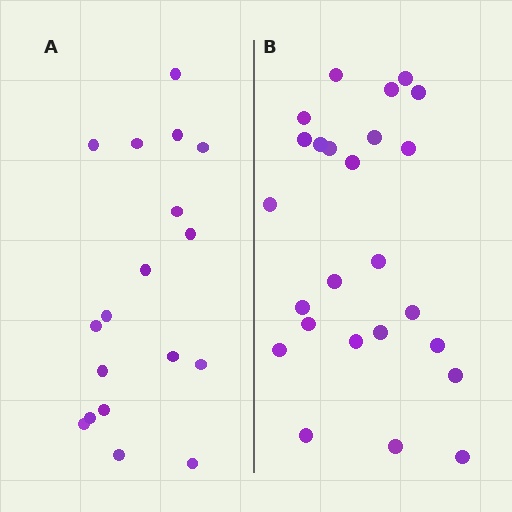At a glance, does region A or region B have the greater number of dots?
Region B (the right region) has more dots.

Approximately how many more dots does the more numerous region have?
Region B has roughly 8 or so more dots than region A.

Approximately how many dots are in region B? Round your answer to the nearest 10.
About 20 dots. (The exact count is 25, which rounds to 20.)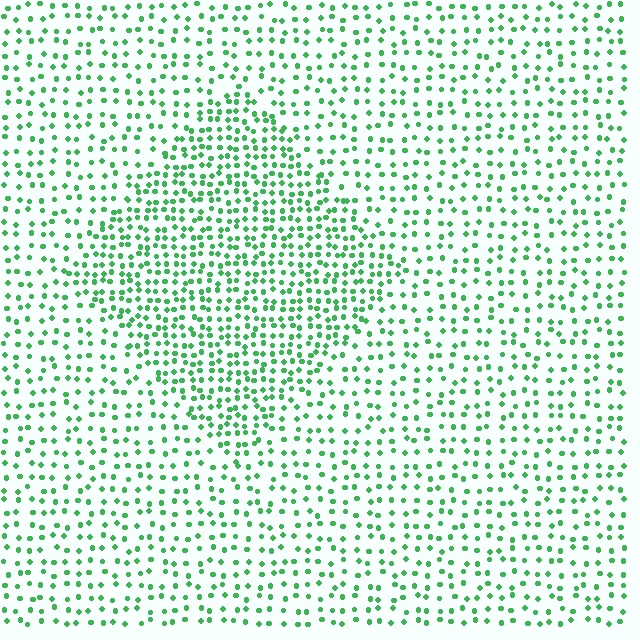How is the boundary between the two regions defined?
The boundary is defined by a change in element density (approximately 1.8x ratio). All elements are the same color, size, and shape.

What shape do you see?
I see a diamond.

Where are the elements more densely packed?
The elements are more densely packed inside the diamond boundary.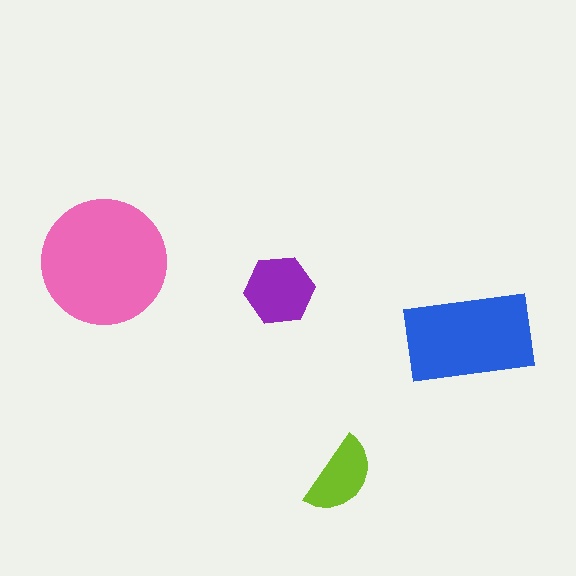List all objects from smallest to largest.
The lime semicircle, the purple hexagon, the blue rectangle, the pink circle.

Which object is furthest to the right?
The blue rectangle is rightmost.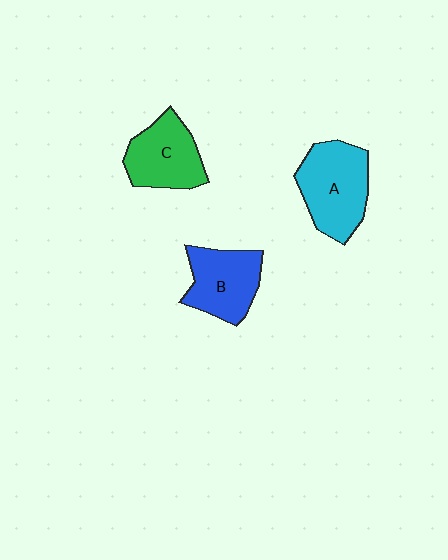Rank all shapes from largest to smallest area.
From largest to smallest: A (cyan), C (green), B (blue).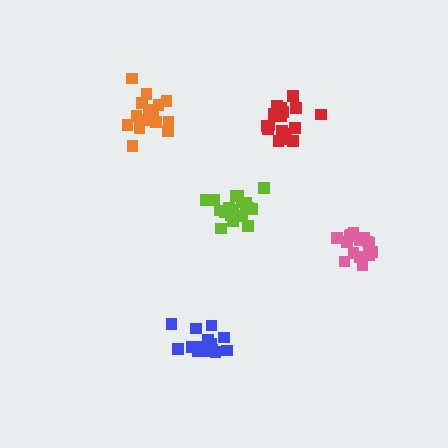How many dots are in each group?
Group 1: 15 dots, Group 2: 20 dots, Group 3: 16 dots, Group 4: 19 dots, Group 5: 16 dots (86 total).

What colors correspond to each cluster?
The clusters are colored: blue, lime, orange, red, pink.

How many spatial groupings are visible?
There are 5 spatial groupings.